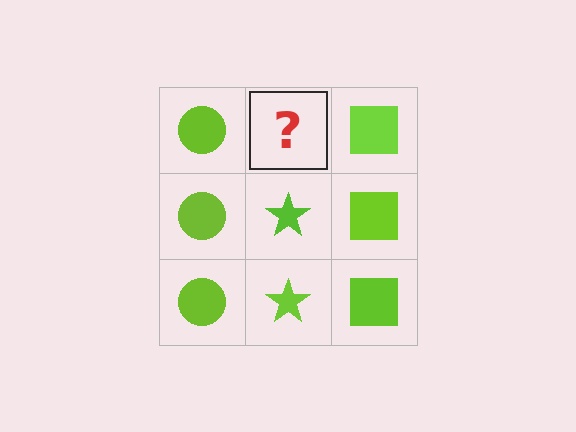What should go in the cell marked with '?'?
The missing cell should contain a lime star.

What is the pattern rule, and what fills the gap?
The rule is that each column has a consistent shape. The gap should be filled with a lime star.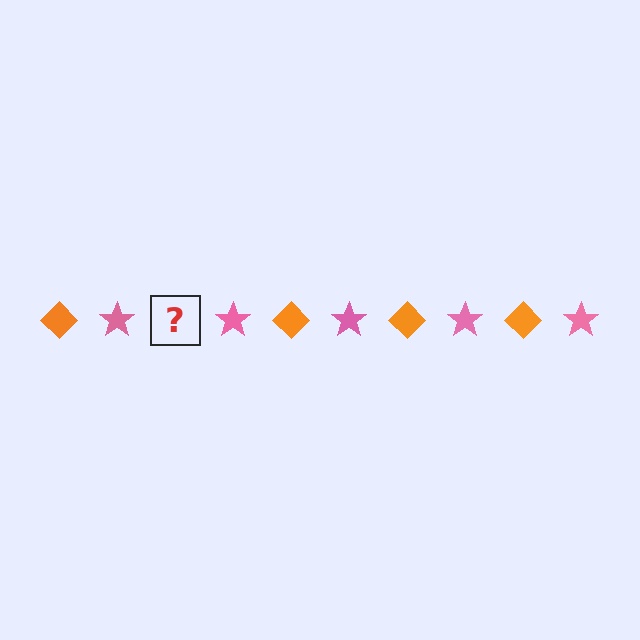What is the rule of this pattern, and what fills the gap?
The rule is that the pattern alternates between orange diamond and pink star. The gap should be filled with an orange diamond.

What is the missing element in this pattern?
The missing element is an orange diamond.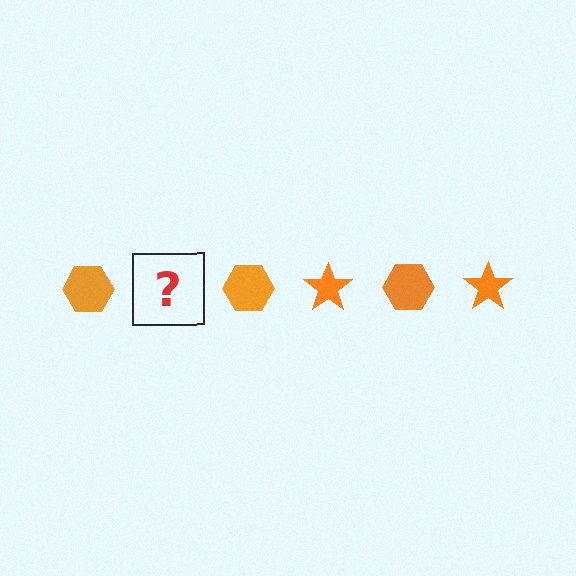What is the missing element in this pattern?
The missing element is an orange star.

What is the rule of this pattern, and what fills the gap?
The rule is that the pattern cycles through hexagon, star shapes in orange. The gap should be filled with an orange star.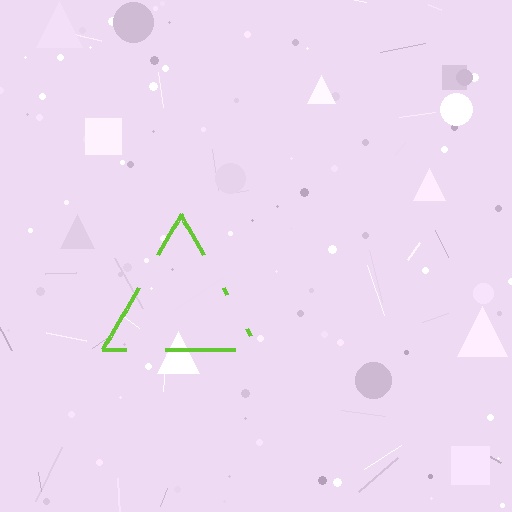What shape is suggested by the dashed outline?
The dashed outline suggests a triangle.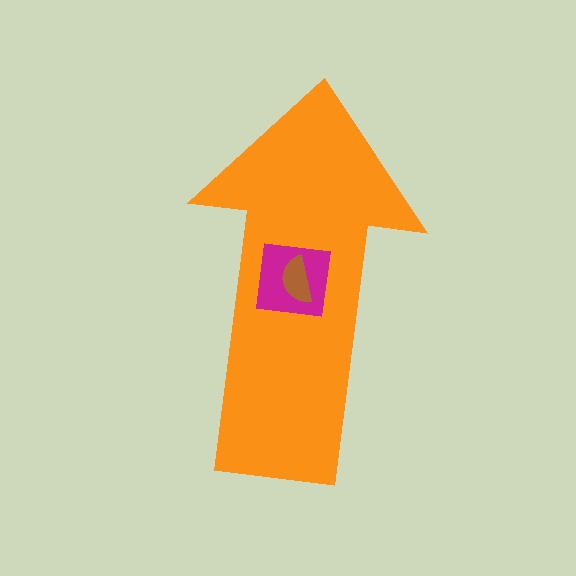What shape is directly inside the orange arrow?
The magenta square.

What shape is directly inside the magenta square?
The brown semicircle.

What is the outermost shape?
The orange arrow.